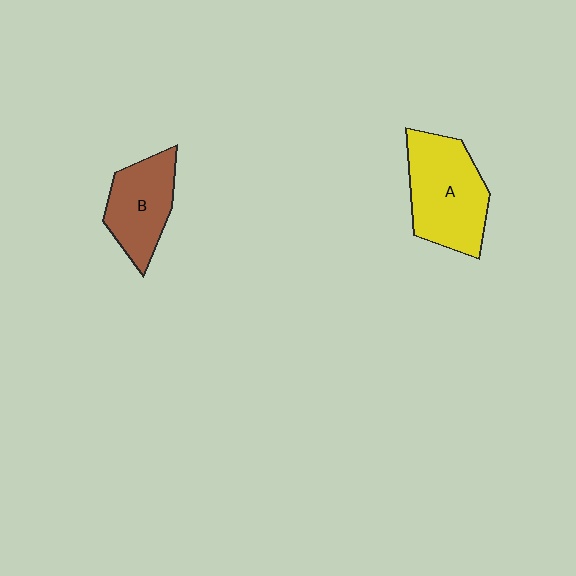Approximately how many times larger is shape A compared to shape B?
Approximately 1.4 times.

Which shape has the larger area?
Shape A (yellow).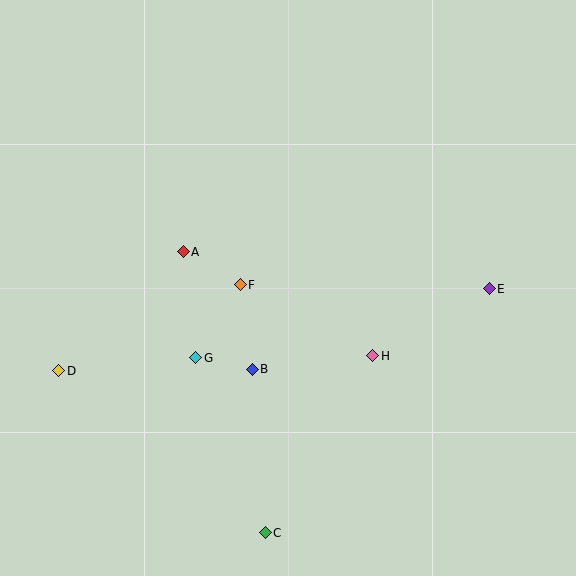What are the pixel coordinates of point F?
Point F is at (240, 285).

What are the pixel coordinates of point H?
Point H is at (373, 356).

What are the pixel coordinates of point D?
Point D is at (59, 371).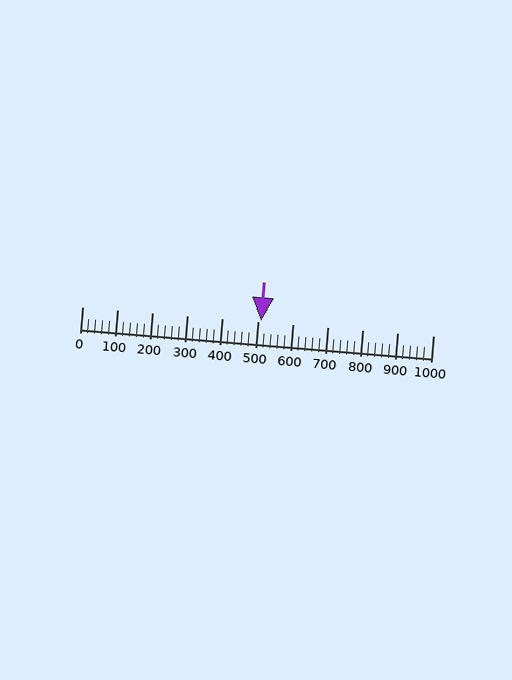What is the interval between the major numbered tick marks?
The major tick marks are spaced 100 units apart.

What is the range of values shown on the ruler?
The ruler shows values from 0 to 1000.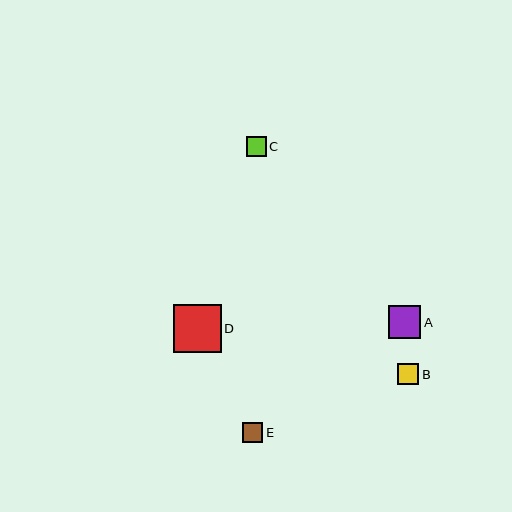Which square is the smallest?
Square C is the smallest with a size of approximately 19 pixels.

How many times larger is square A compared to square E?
Square A is approximately 1.6 times the size of square E.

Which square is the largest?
Square D is the largest with a size of approximately 48 pixels.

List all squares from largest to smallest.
From largest to smallest: D, A, B, E, C.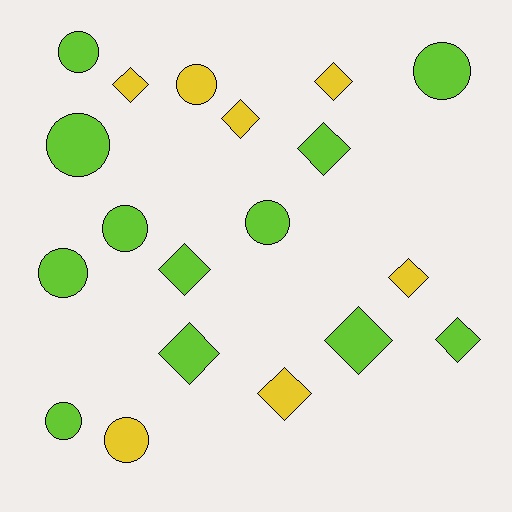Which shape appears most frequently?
Diamond, with 10 objects.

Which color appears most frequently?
Lime, with 12 objects.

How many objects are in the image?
There are 19 objects.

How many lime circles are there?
There are 7 lime circles.